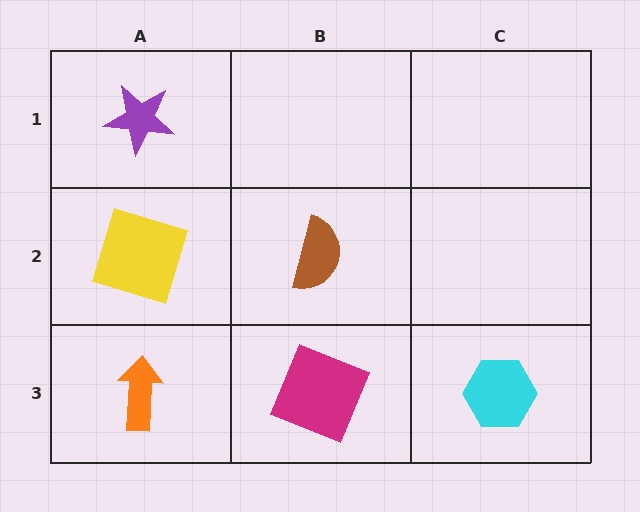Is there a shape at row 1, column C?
No, that cell is empty.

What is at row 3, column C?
A cyan hexagon.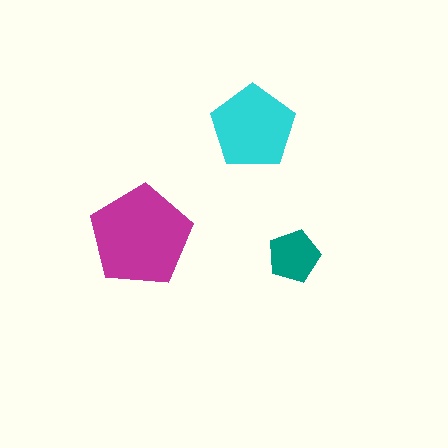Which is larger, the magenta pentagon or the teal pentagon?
The magenta one.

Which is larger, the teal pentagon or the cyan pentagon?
The cyan one.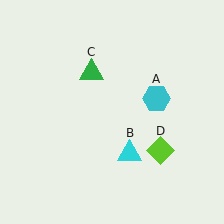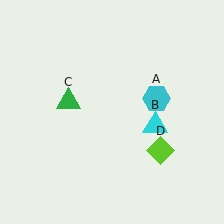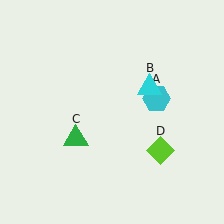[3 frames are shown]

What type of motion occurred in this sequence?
The cyan triangle (object B), green triangle (object C) rotated counterclockwise around the center of the scene.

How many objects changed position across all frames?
2 objects changed position: cyan triangle (object B), green triangle (object C).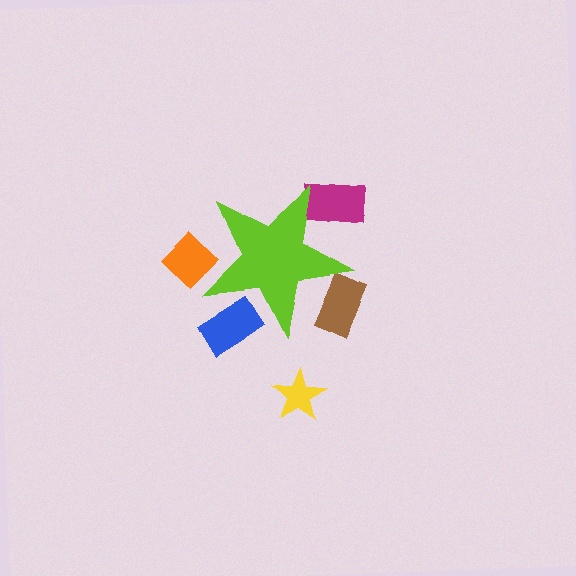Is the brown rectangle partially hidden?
Yes, the brown rectangle is partially hidden behind the lime star.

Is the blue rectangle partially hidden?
Yes, the blue rectangle is partially hidden behind the lime star.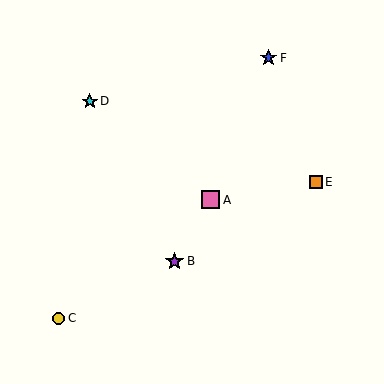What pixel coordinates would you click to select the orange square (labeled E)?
Click at (316, 182) to select the orange square E.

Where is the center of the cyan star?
The center of the cyan star is at (90, 101).